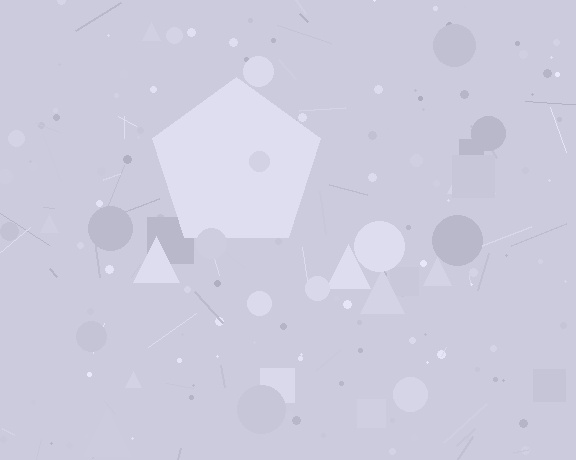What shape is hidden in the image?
A pentagon is hidden in the image.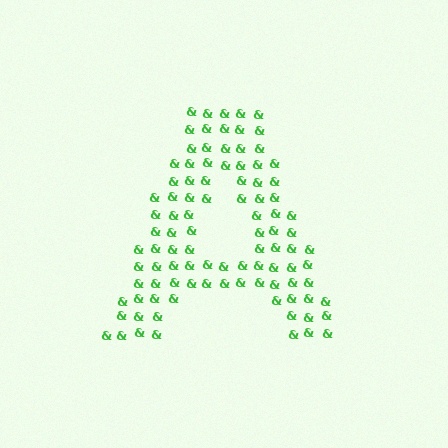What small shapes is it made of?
It is made of small ampersands.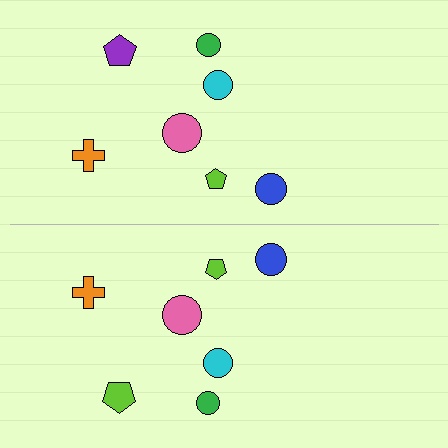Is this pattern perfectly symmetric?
No, the pattern is not perfectly symmetric. The lime pentagon on the bottom side breaks the symmetry — its mirror counterpart is purple.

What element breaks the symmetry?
The lime pentagon on the bottom side breaks the symmetry — its mirror counterpart is purple.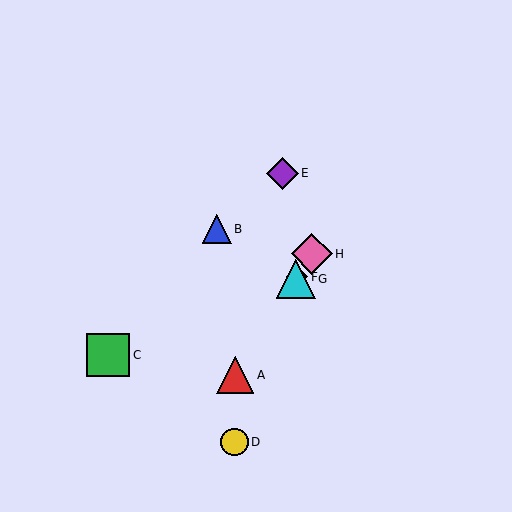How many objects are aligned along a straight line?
4 objects (A, F, G, H) are aligned along a straight line.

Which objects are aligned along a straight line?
Objects A, F, G, H are aligned along a straight line.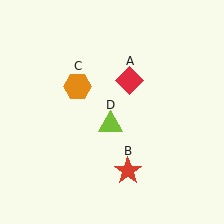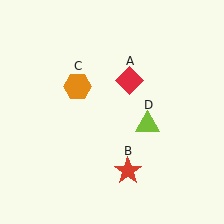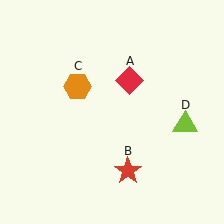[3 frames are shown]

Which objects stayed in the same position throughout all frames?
Red diamond (object A) and red star (object B) and orange hexagon (object C) remained stationary.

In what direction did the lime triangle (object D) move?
The lime triangle (object D) moved right.